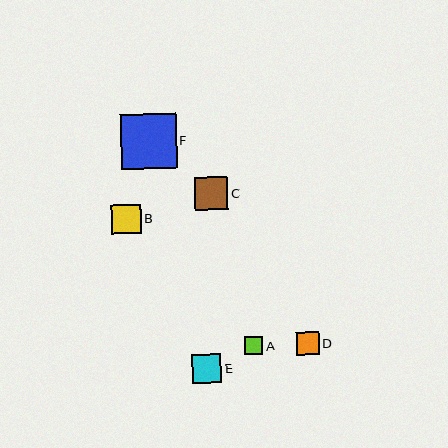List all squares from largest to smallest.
From largest to smallest: F, C, B, E, D, A.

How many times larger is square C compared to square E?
Square C is approximately 1.1 times the size of square E.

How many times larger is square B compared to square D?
Square B is approximately 1.3 times the size of square D.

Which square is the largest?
Square F is the largest with a size of approximately 56 pixels.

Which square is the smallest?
Square A is the smallest with a size of approximately 18 pixels.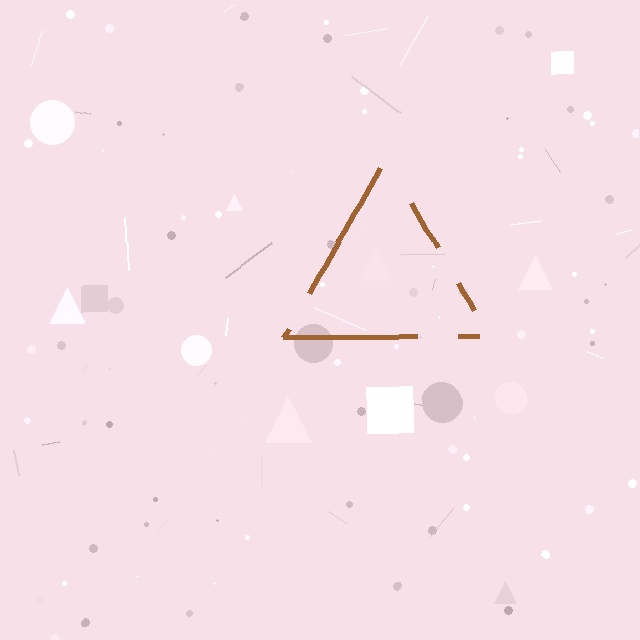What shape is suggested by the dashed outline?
The dashed outline suggests a triangle.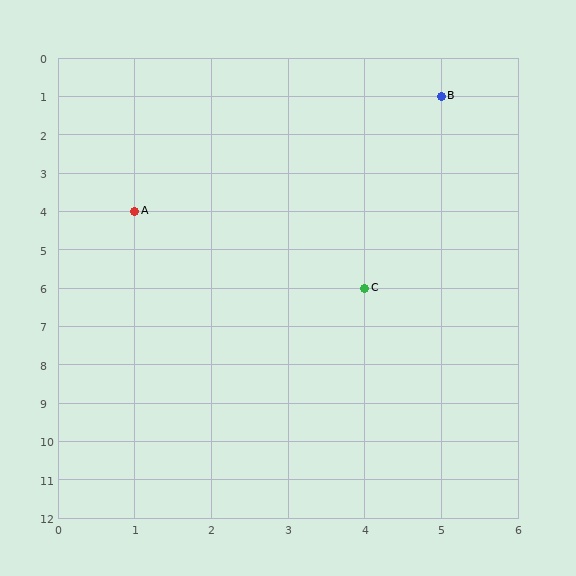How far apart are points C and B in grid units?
Points C and B are 1 column and 5 rows apart (about 5.1 grid units diagonally).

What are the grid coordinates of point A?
Point A is at grid coordinates (1, 4).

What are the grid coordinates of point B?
Point B is at grid coordinates (5, 1).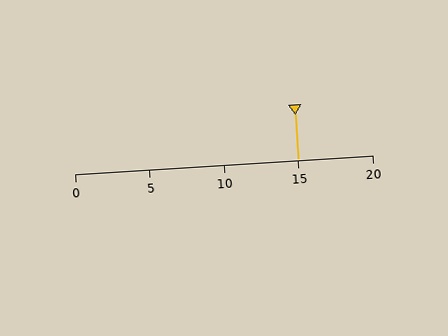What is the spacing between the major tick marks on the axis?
The major ticks are spaced 5 apart.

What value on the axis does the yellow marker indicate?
The marker indicates approximately 15.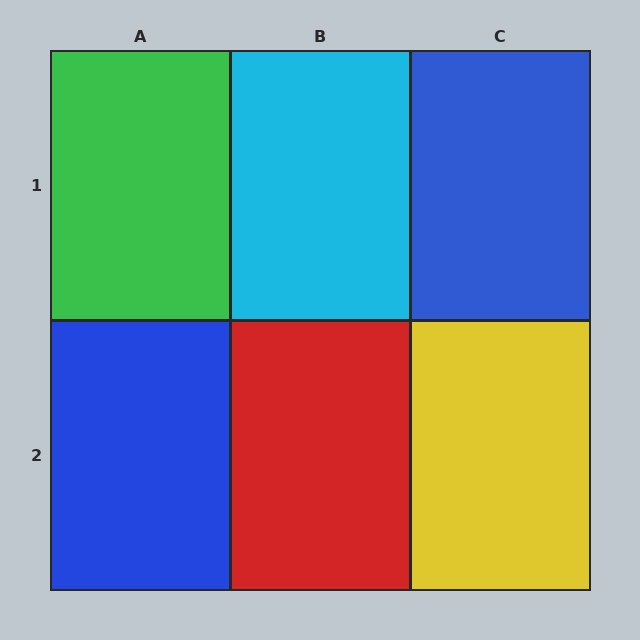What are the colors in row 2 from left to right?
Blue, red, yellow.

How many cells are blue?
2 cells are blue.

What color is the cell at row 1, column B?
Cyan.